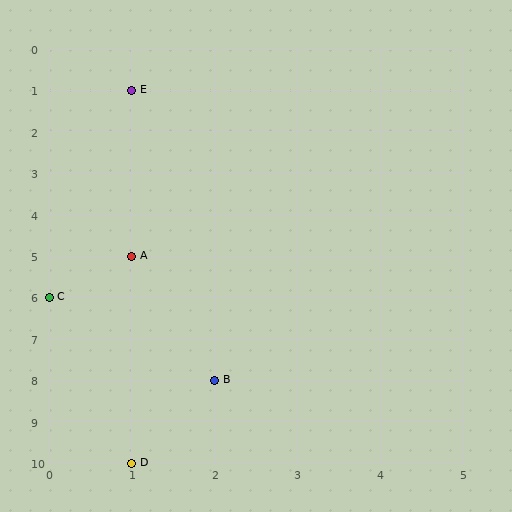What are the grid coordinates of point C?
Point C is at grid coordinates (0, 6).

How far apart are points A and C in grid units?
Points A and C are 1 column and 1 row apart (about 1.4 grid units diagonally).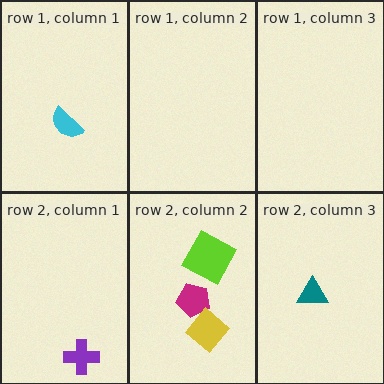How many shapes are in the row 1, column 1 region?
1.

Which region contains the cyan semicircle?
The row 1, column 1 region.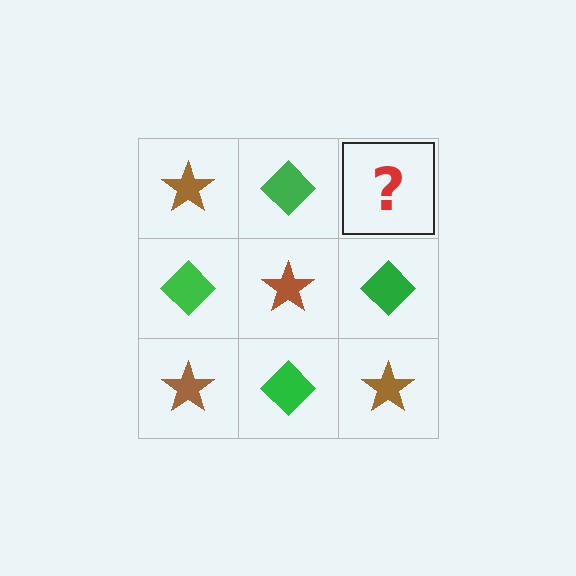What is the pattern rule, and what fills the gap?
The rule is that it alternates brown star and green diamond in a checkerboard pattern. The gap should be filled with a brown star.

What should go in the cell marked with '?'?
The missing cell should contain a brown star.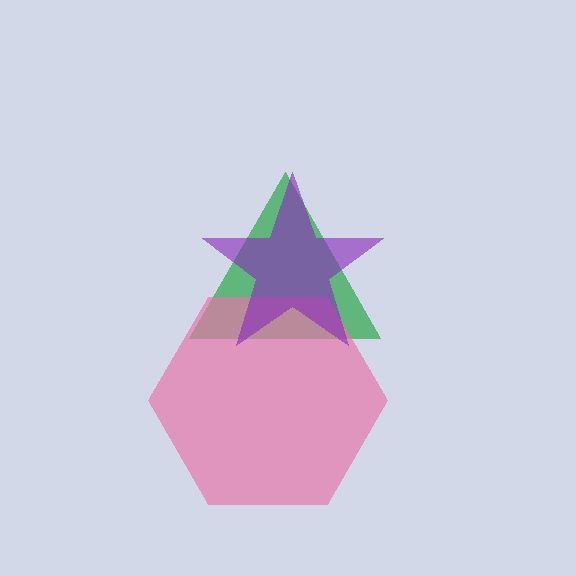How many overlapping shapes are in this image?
There are 3 overlapping shapes in the image.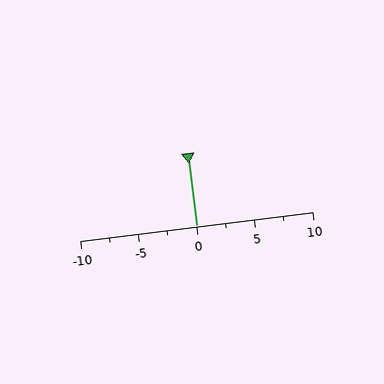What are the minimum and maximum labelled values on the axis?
The axis runs from -10 to 10.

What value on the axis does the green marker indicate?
The marker indicates approximately 0.